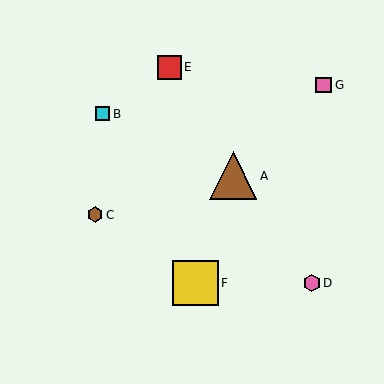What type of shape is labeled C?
Shape C is a brown hexagon.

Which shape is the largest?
The brown triangle (labeled A) is the largest.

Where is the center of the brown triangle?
The center of the brown triangle is at (233, 176).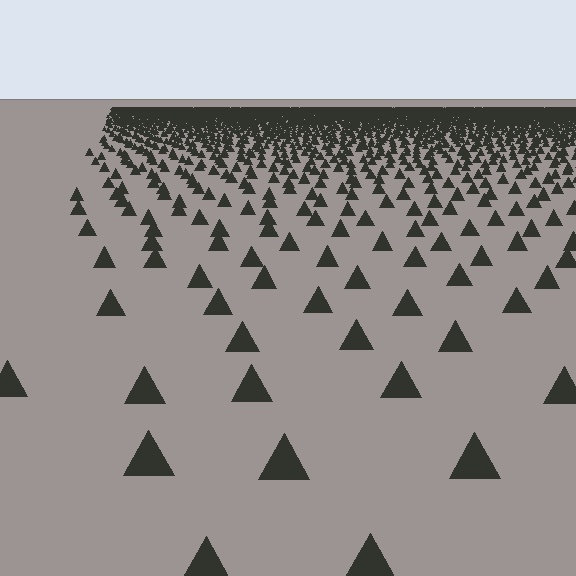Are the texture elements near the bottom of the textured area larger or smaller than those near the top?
Larger. Near the bottom, elements are closer to the viewer and appear at a bigger on-screen size.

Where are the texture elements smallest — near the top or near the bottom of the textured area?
Near the top.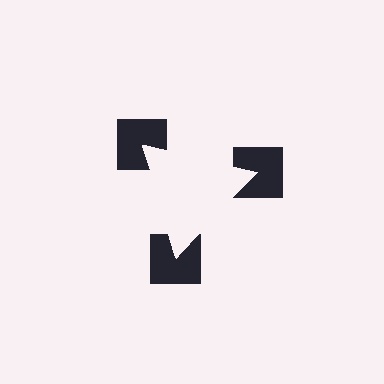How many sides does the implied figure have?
3 sides.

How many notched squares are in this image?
There are 3 — one at each vertex of the illusory triangle.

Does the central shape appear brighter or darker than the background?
It typically appears slightly brighter than the background, even though no actual brightness change is drawn.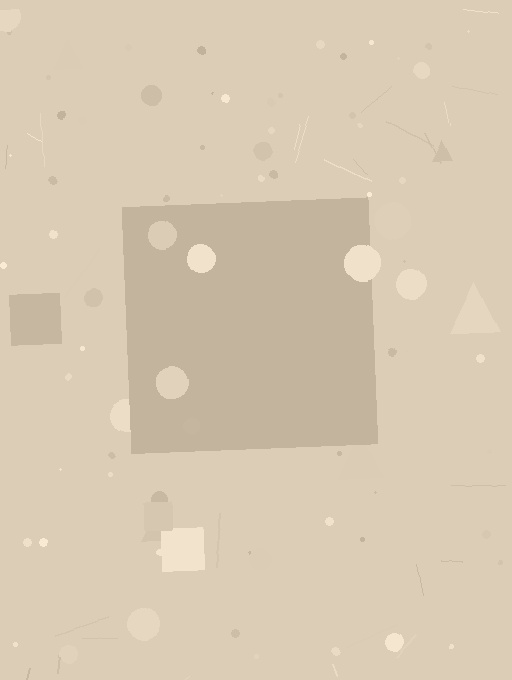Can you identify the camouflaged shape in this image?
The camouflaged shape is a square.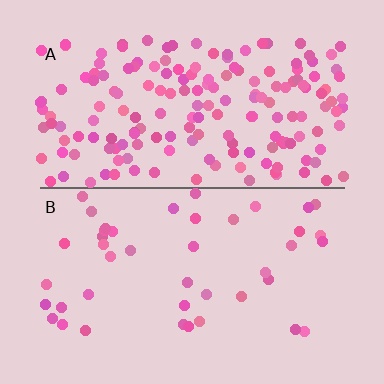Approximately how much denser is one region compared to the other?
Approximately 4.1× — region A over region B.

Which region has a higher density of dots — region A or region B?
A (the top).